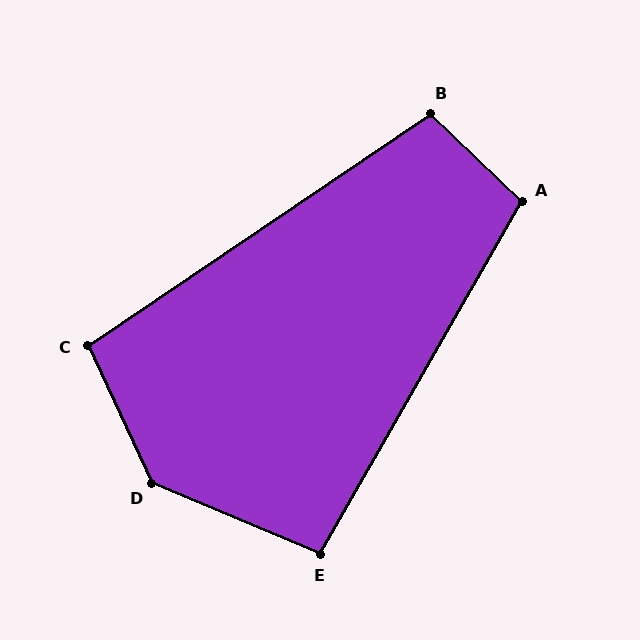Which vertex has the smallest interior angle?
E, at approximately 97 degrees.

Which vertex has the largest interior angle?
D, at approximately 138 degrees.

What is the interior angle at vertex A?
Approximately 104 degrees (obtuse).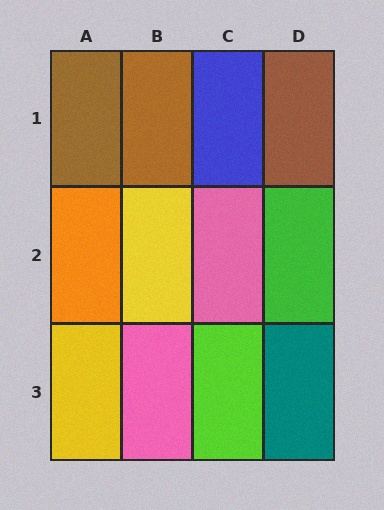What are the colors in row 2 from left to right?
Orange, yellow, pink, green.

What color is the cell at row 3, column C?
Lime.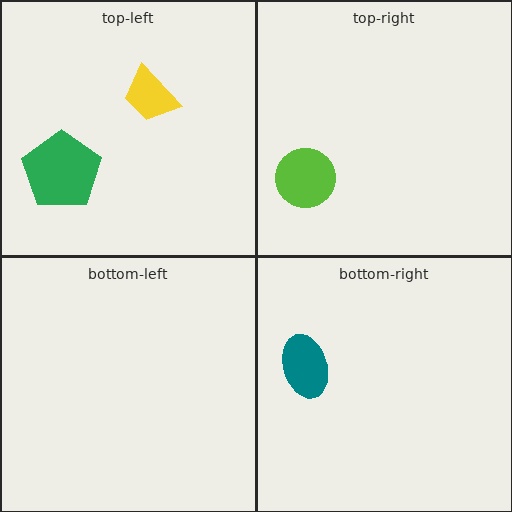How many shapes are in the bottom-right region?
1.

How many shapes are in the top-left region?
2.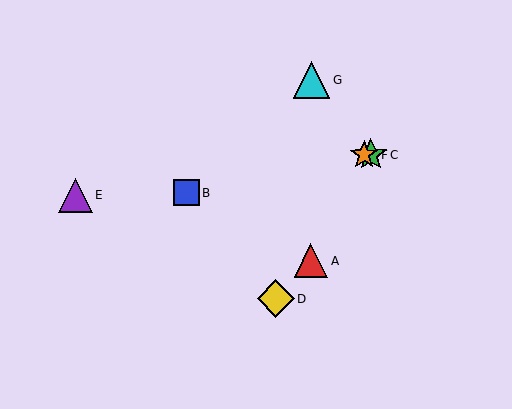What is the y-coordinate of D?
Object D is at y≈299.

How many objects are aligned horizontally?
2 objects (C, F) are aligned horizontally.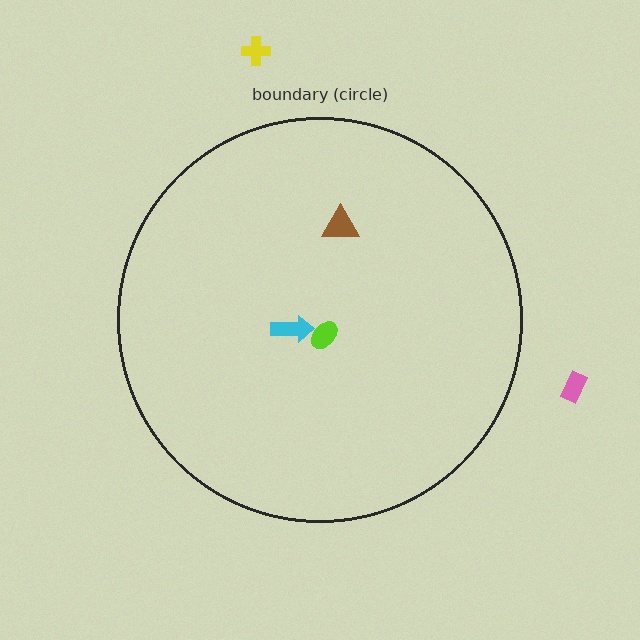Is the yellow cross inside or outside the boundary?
Outside.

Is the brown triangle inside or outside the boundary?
Inside.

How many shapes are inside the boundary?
3 inside, 2 outside.